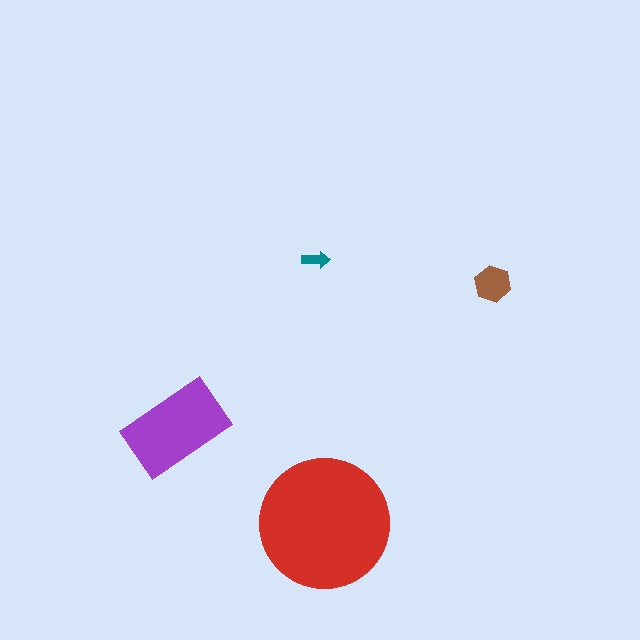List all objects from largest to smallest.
The red circle, the purple rectangle, the brown hexagon, the teal arrow.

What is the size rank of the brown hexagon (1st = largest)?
3rd.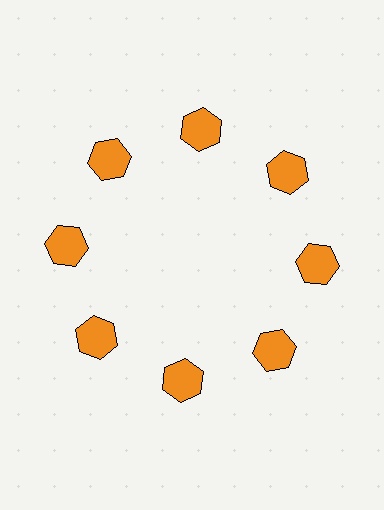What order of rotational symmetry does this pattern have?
This pattern has 8-fold rotational symmetry.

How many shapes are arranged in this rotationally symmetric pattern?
There are 8 shapes, arranged in 8 groups of 1.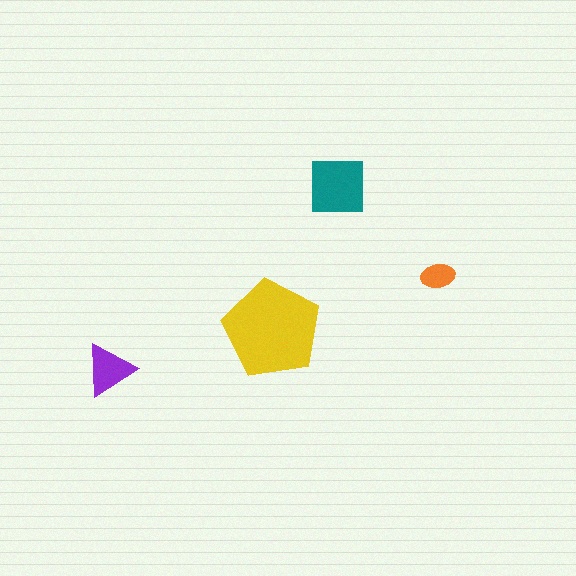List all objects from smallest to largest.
The orange ellipse, the purple triangle, the teal square, the yellow pentagon.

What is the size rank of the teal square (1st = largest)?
2nd.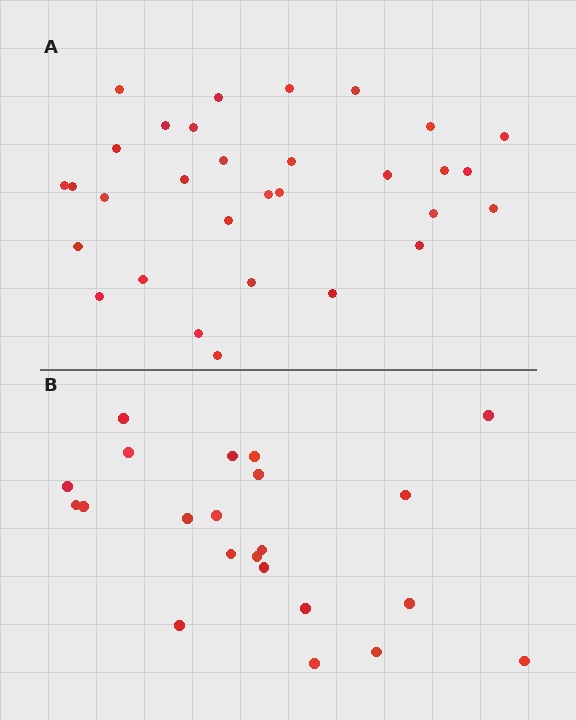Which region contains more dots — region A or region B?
Region A (the top region) has more dots.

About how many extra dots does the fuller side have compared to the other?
Region A has roughly 8 or so more dots than region B.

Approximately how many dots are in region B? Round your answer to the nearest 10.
About 20 dots. (The exact count is 22, which rounds to 20.)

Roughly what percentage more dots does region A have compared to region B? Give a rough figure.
About 40% more.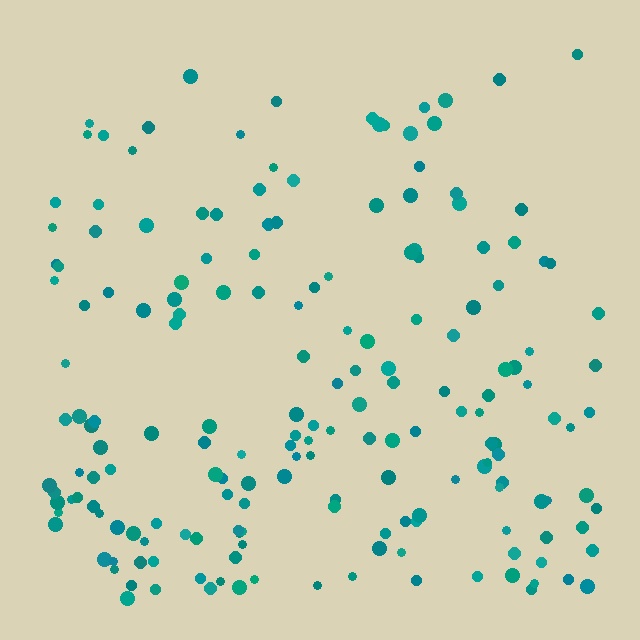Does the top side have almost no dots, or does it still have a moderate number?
Still a moderate number, just noticeably fewer than the bottom.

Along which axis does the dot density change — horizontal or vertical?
Vertical.